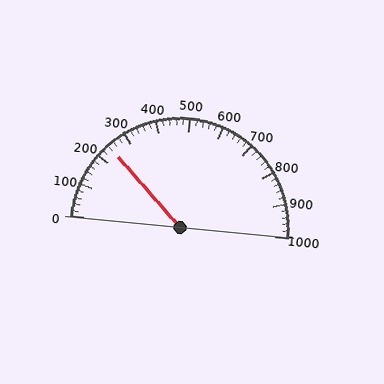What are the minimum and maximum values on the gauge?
The gauge ranges from 0 to 1000.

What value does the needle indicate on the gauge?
The needle indicates approximately 240.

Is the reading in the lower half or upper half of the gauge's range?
The reading is in the lower half of the range (0 to 1000).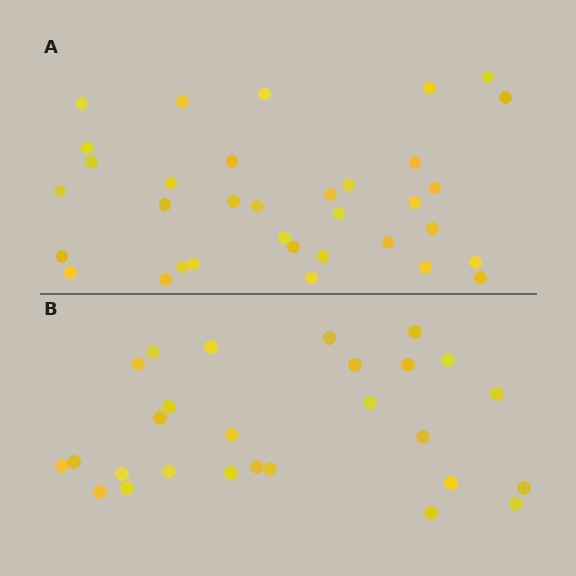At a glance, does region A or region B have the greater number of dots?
Region A (the top region) has more dots.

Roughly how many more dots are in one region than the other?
Region A has roughly 8 or so more dots than region B.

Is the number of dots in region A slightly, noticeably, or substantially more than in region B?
Region A has noticeably more, but not dramatically so. The ratio is roughly 1.3 to 1.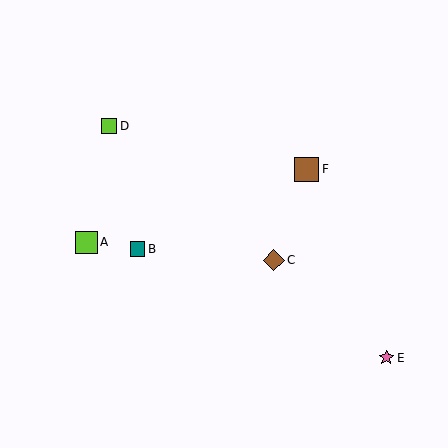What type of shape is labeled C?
Shape C is a brown diamond.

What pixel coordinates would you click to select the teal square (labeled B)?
Click at (138, 249) to select the teal square B.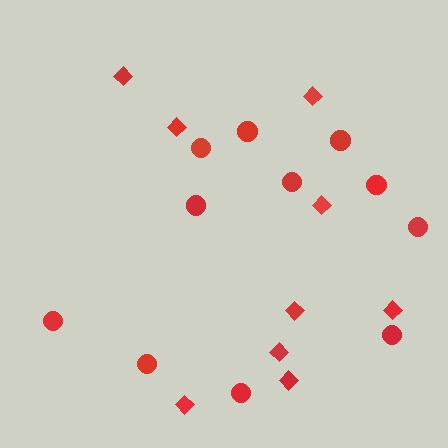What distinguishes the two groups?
There are 2 groups: one group of circles (11) and one group of diamonds (9).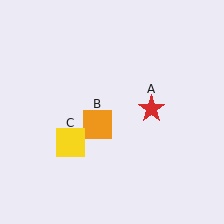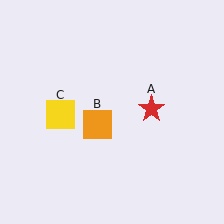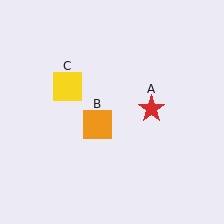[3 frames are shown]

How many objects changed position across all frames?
1 object changed position: yellow square (object C).